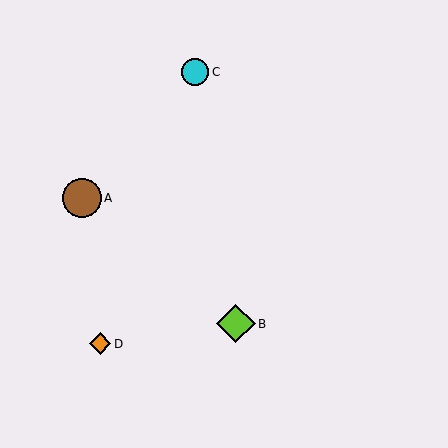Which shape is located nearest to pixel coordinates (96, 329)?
The orange diamond (labeled D) at (100, 344) is nearest to that location.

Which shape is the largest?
The brown circle (labeled A) is the largest.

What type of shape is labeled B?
Shape B is a lime diamond.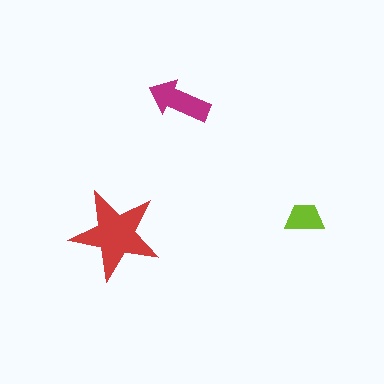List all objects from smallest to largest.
The lime trapezoid, the magenta arrow, the red star.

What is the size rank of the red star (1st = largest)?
1st.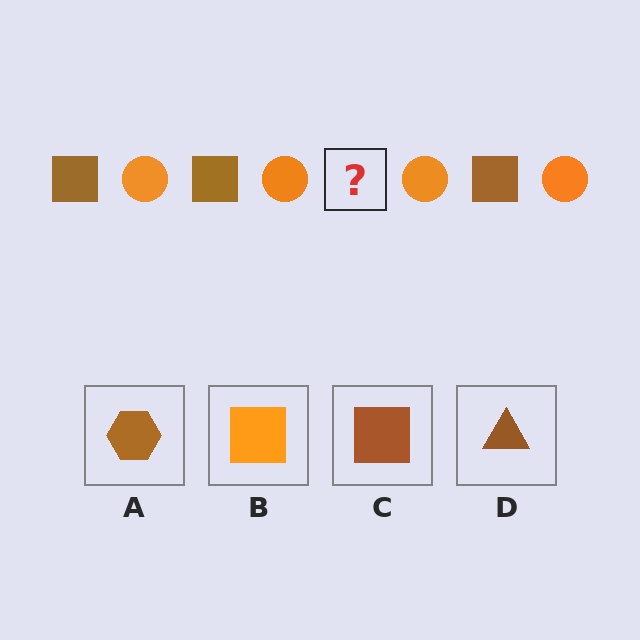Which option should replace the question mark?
Option C.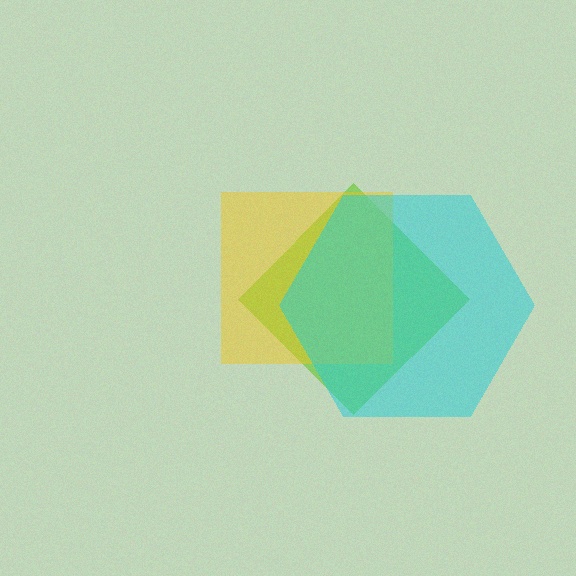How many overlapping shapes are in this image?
There are 3 overlapping shapes in the image.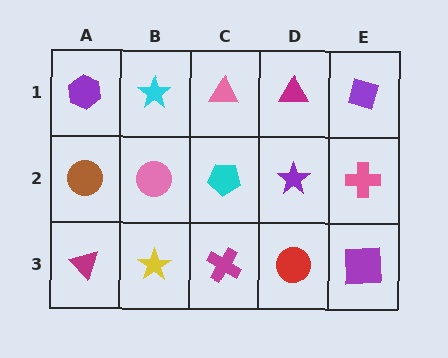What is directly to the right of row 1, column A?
A cyan star.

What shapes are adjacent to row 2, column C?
A pink triangle (row 1, column C), a magenta cross (row 3, column C), a pink circle (row 2, column B), a purple star (row 2, column D).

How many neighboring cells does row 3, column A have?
2.